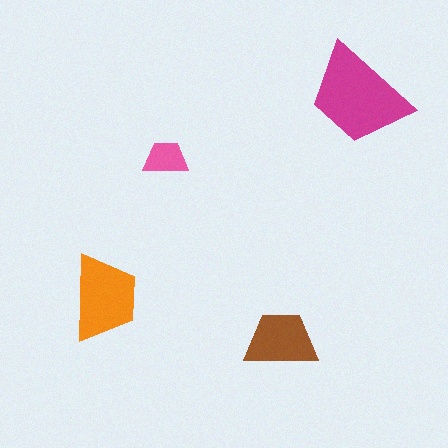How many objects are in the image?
There are 4 objects in the image.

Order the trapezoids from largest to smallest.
the magenta one, the orange one, the brown one, the pink one.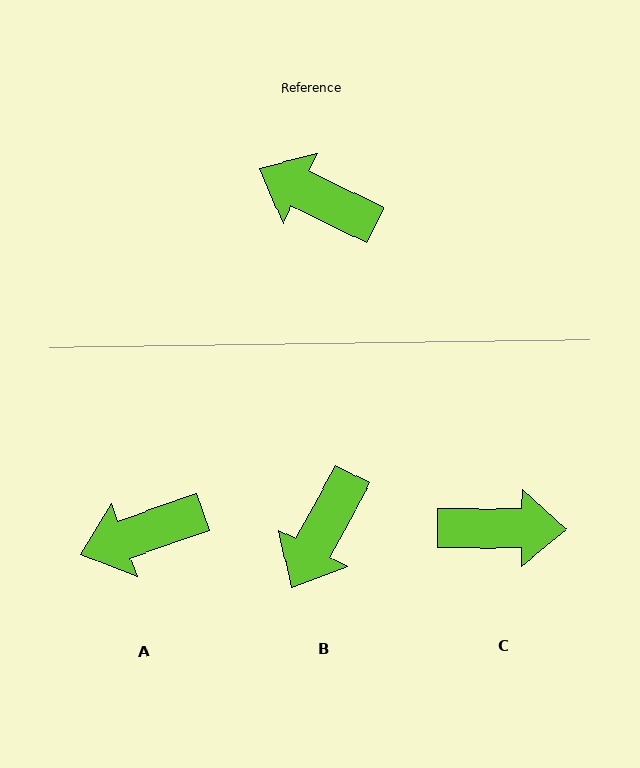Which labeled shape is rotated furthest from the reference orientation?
C, about 154 degrees away.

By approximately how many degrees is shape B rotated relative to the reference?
Approximately 88 degrees counter-clockwise.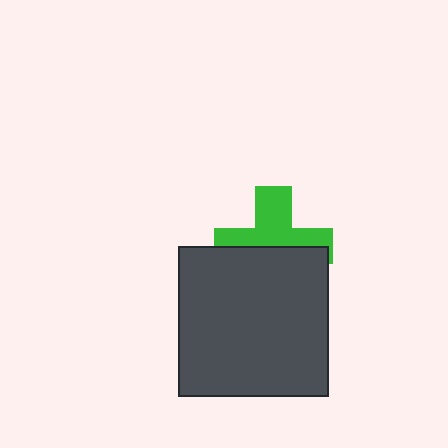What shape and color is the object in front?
The object in front is a dark gray square.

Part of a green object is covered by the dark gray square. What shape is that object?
It is a cross.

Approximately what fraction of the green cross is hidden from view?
Roughly 49% of the green cross is hidden behind the dark gray square.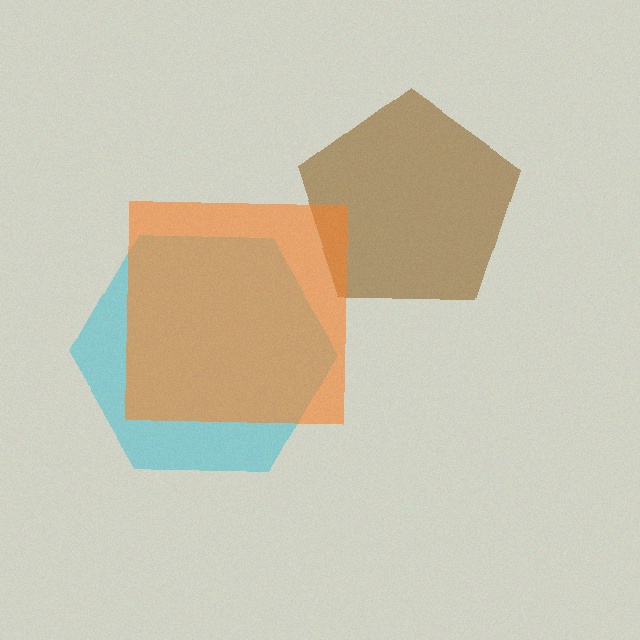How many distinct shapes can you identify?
There are 3 distinct shapes: a brown pentagon, a cyan hexagon, an orange square.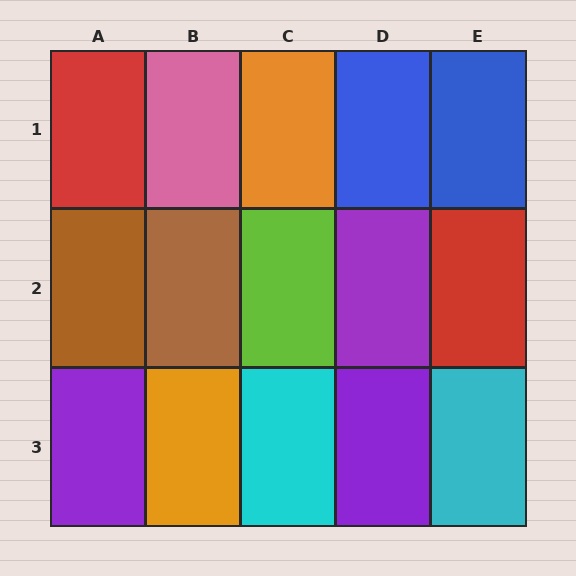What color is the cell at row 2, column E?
Red.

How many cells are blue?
2 cells are blue.